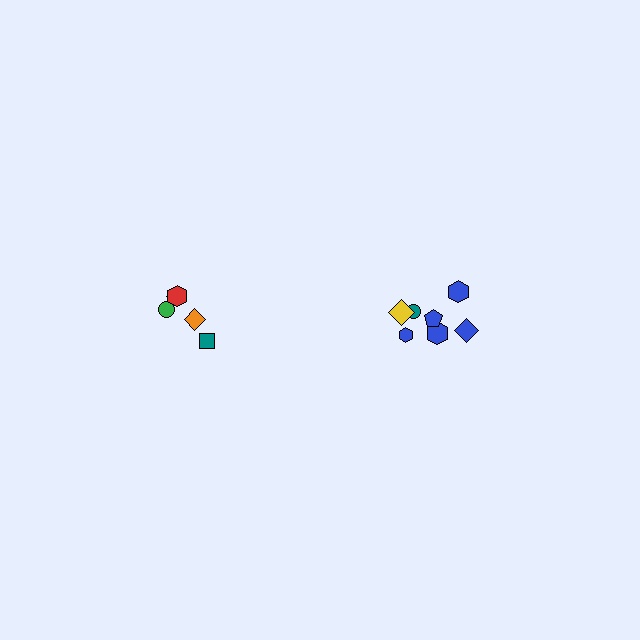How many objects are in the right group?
There are 7 objects.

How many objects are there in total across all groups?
There are 12 objects.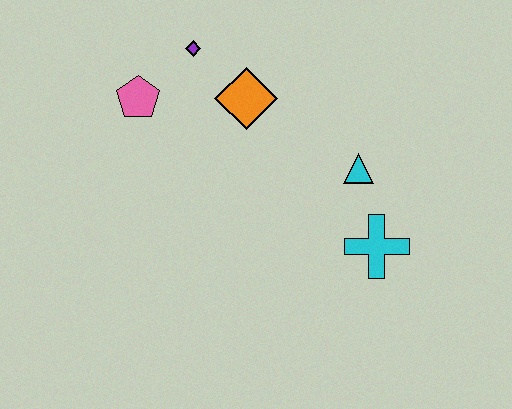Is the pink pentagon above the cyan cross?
Yes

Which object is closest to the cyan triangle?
The cyan cross is closest to the cyan triangle.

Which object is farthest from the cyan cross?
The pink pentagon is farthest from the cyan cross.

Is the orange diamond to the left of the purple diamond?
No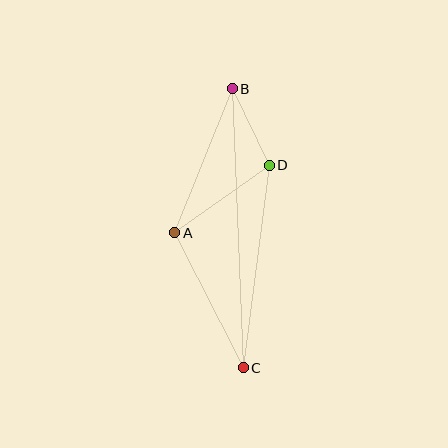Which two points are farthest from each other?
Points B and C are farthest from each other.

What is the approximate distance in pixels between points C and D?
The distance between C and D is approximately 204 pixels.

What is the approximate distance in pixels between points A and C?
The distance between A and C is approximately 151 pixels.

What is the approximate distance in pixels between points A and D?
The distance between A and D is approximately 116 pixels.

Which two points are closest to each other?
Points B and D are closest to each other.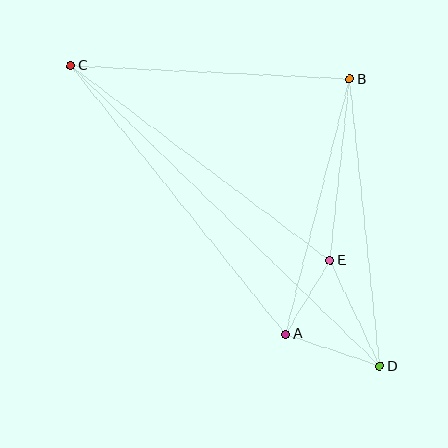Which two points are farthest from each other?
Points C and D are farthest from each other.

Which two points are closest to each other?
Points A and E are closest to each other.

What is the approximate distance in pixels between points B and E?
The distance between B and E is approximately 183 pixels.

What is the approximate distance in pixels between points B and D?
The distance between B and D is approximately 289 pixels.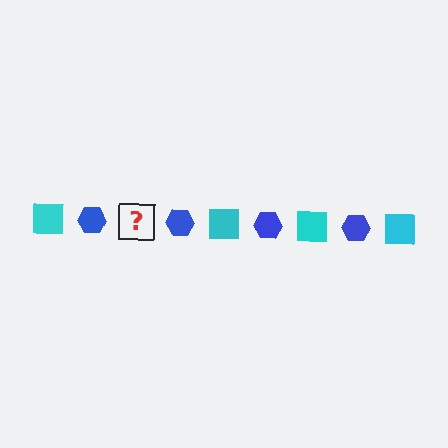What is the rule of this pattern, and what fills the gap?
The rule is that the pattern alternates between cyan square and blue hexagon. The gap should be filled with a cyan square.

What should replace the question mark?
The question mark should be replaced with a cyan square.